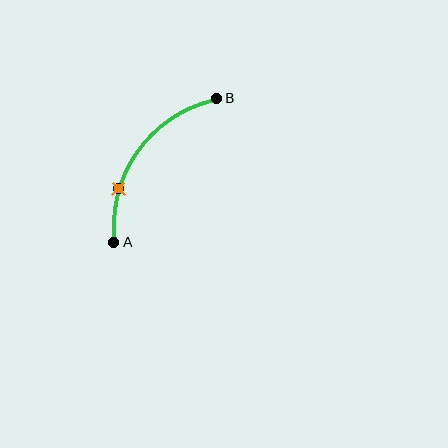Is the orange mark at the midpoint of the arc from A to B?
No. The orange mark lies on the arc but is closer to endpoint A. The arc midpoint would be at the point on the curve equidistant along the arc from both A and B.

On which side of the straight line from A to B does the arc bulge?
The arc bulges above and to the left of the straight line connecting A and B.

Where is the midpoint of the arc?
The arc midpoint is the point on the curve farthest from the straight line joining A and B. It sits above and to the left of that line.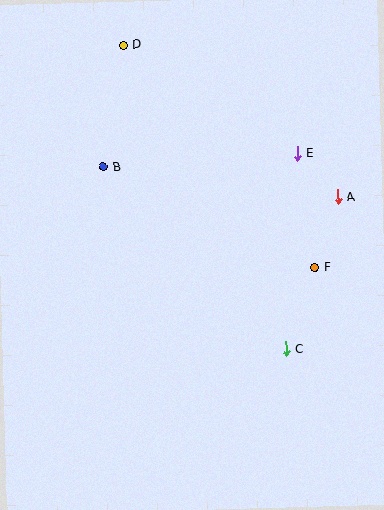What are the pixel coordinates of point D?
Point D is at (124, 45).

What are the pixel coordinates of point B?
Point B is at (103, 167).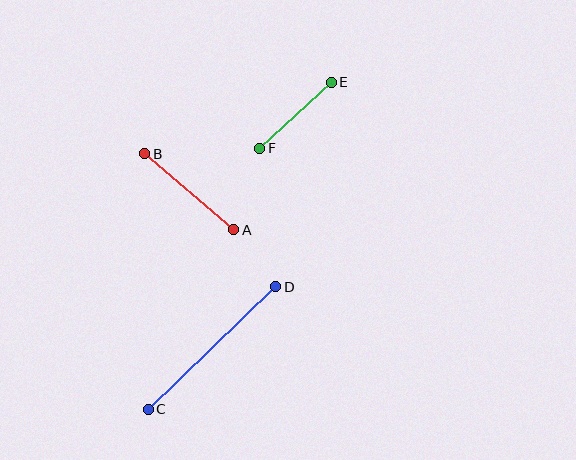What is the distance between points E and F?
The distance is approximately 97 pixels.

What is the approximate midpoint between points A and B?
The midpoint is at approximately (189, 192) pixels.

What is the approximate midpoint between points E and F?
The midpoint is at approximately (296, 115) pixels.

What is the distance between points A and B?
The distance is approximately 117 pixels.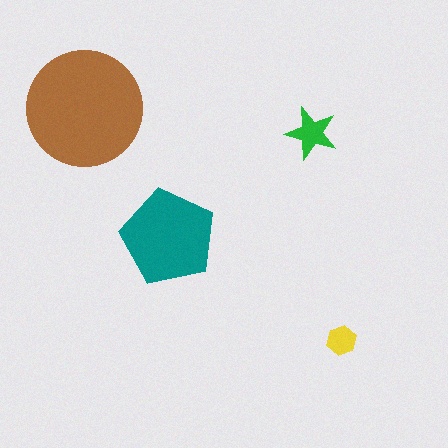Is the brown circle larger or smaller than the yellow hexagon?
Larger.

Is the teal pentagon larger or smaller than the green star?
Larger.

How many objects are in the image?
There are 4 objects in the image.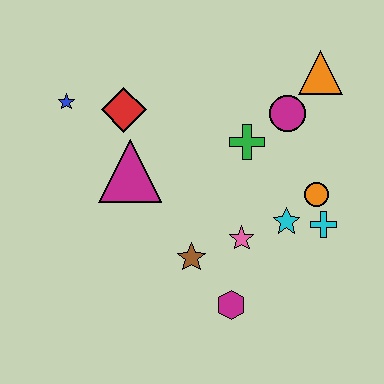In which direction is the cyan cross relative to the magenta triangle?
The cyan cross is to the right of the magenta triangle.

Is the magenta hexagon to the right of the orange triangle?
No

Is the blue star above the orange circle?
Yes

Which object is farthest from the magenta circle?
The blue star is farthest from the magenta circle.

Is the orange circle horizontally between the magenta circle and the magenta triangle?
No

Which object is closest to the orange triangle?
The magenta circle is closest to the orange triangle.